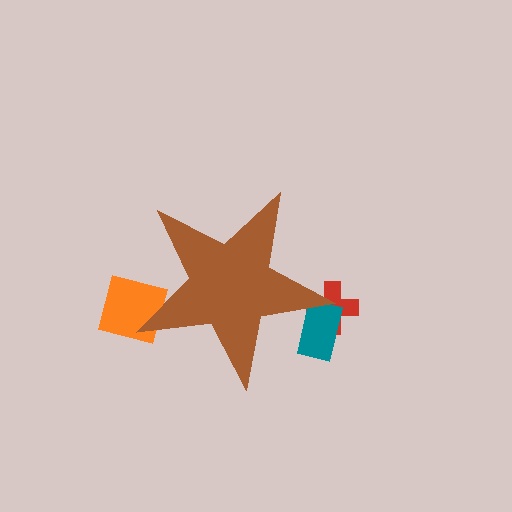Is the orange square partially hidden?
Yes, the orange square is partially hidden behind the brown star.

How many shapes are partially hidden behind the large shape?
3 shapes are partially hidden.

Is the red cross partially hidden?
Yes, the red cross is partially hidden behind the brown star.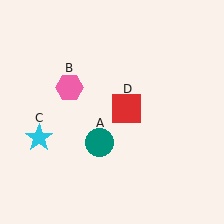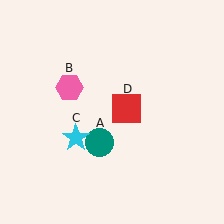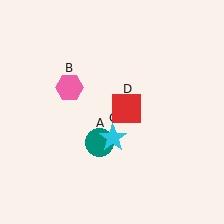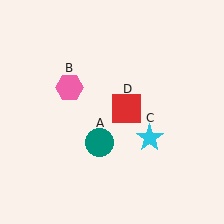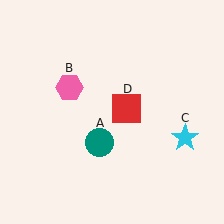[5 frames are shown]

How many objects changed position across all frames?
1 object changed position: cyan star (object C).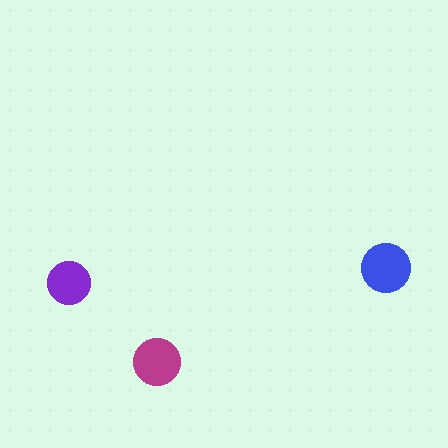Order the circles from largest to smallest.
the blue one, the magenta one, the purple one.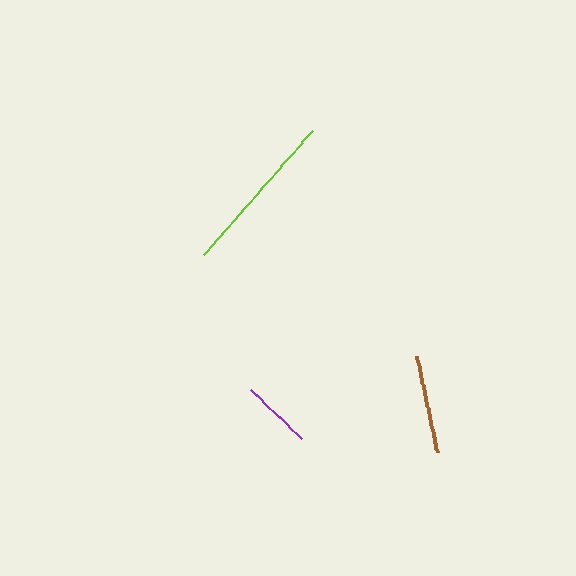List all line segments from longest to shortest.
From longest to shortest: lime, brown, purple.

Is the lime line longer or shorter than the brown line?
The lime line is longer than the brown line.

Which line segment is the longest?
The lime line is the longest at approximately 165 pixels.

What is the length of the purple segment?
The purple segment is approximately 71 pixels long.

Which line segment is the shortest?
The purple line is the shortest at approximately 71 pixels.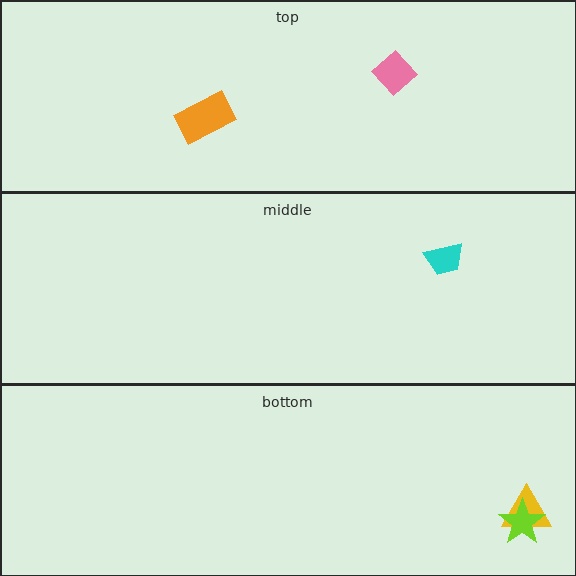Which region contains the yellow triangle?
The bottom region.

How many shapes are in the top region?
2.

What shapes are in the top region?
The orange rectangle, the pink diamond.